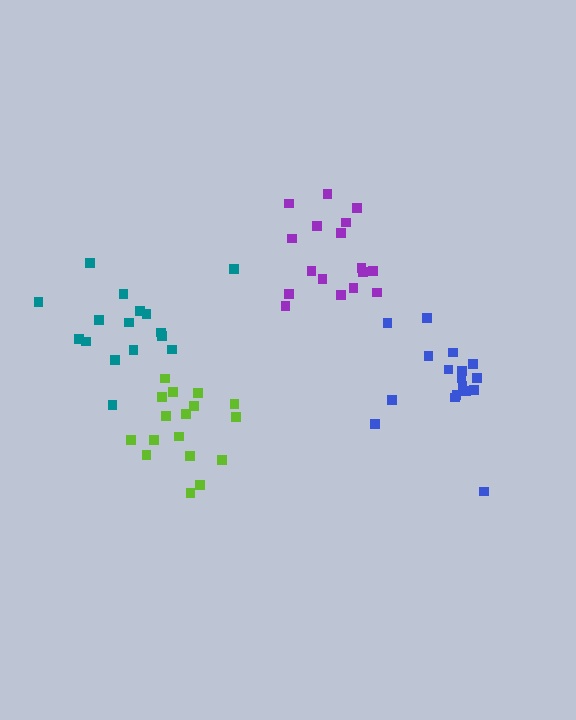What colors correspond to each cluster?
The clusters are colored: lime, teal, purple, blue.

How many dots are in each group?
Group 1: 17 dots, Group 2: 16 dots, Group 3: 17 dots, Group 4: 17 dots (67 total).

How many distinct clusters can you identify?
There are 4 distinct clusters.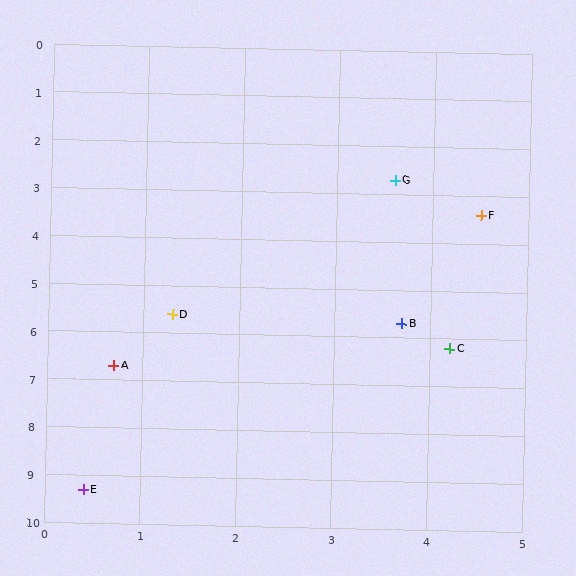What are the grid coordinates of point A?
Point A is at approximately (0.7, 6.7).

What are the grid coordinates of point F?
Point F is at approximately (4.5, 3.4).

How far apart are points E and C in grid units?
Points E and C are about 4.9 grid units apart.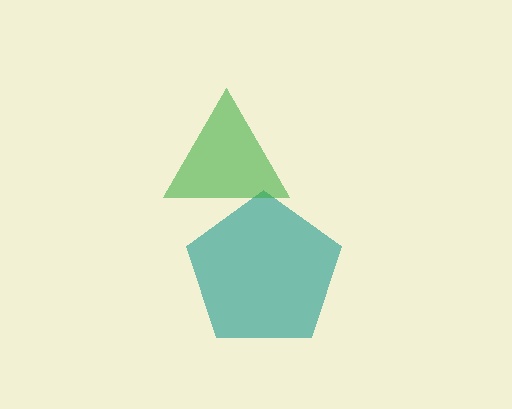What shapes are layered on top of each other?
The layered shapes are: a teal pentagon, a green triangle.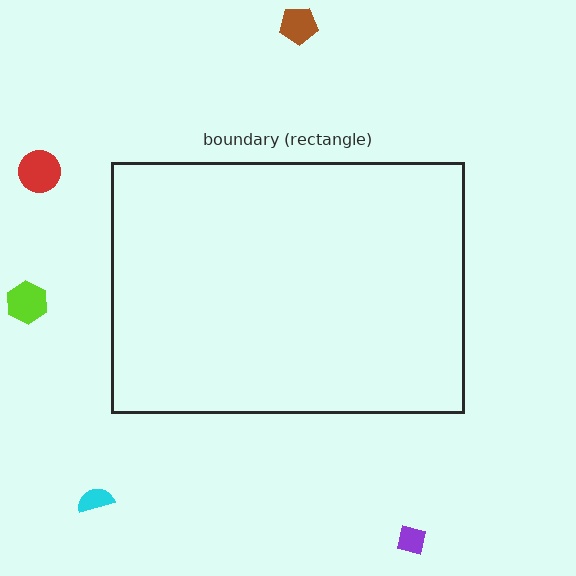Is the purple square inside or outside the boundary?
Outside.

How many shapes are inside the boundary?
0 inside, 5 outside.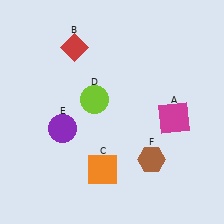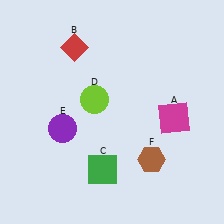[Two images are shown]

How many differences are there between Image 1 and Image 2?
There is 1 difference between the two images.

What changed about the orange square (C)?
In Image 1, C is orange. In Image 2, it changed to green.